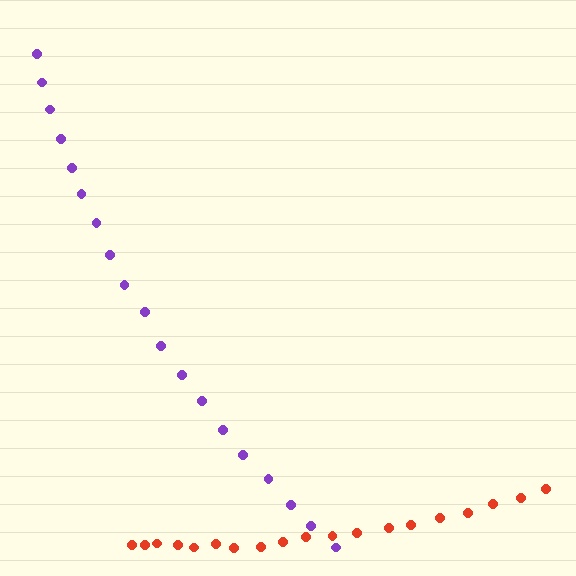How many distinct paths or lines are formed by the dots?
There are 2 distinct paths.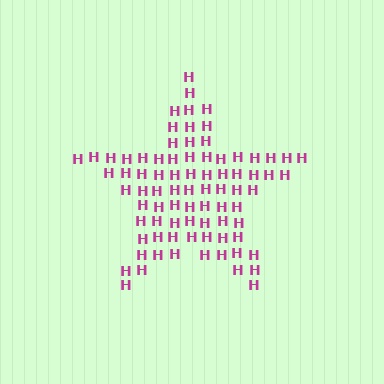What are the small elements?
The small elements are letter H's.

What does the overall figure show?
The overall figure shows a star.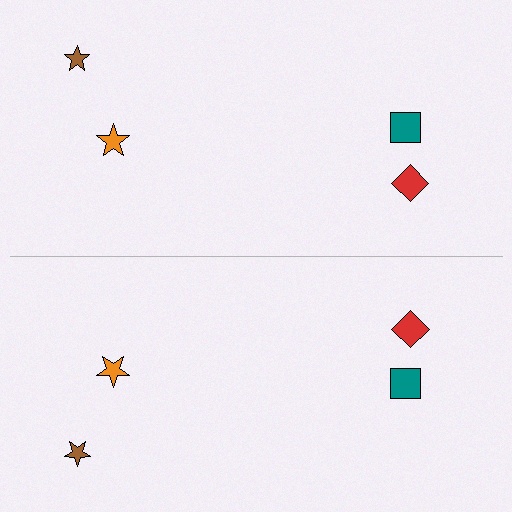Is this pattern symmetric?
Yes, this pattern has bilateral (reflection) symmetry.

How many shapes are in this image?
There are 8 shapes in this image.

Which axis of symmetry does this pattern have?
The pattern has a horizontal axis of symmetry running through the center of the image.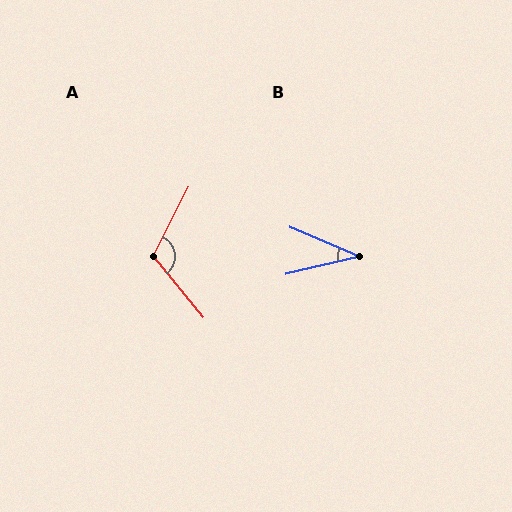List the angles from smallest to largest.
B (36°), A (114°).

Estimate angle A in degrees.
Approximately 114 degrees.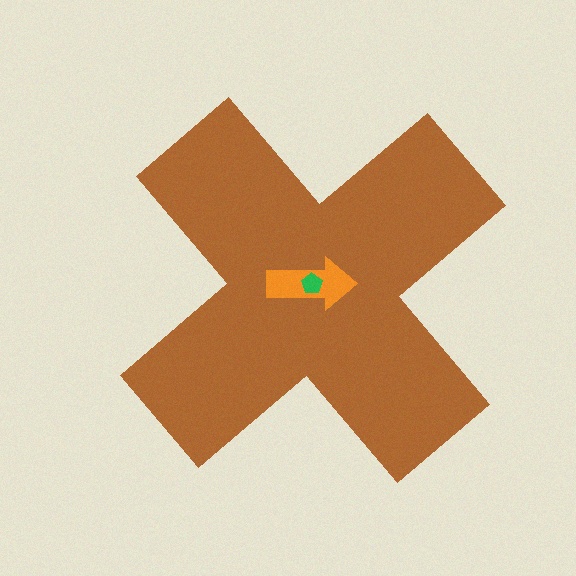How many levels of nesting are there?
3.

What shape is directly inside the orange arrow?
The green pentagon.